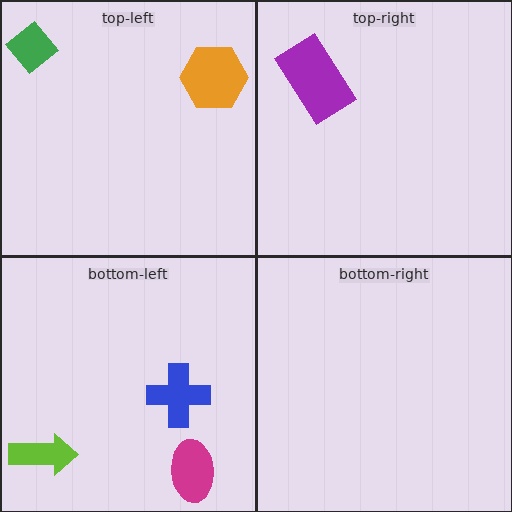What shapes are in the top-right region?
The purple rectangle.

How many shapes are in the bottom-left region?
3.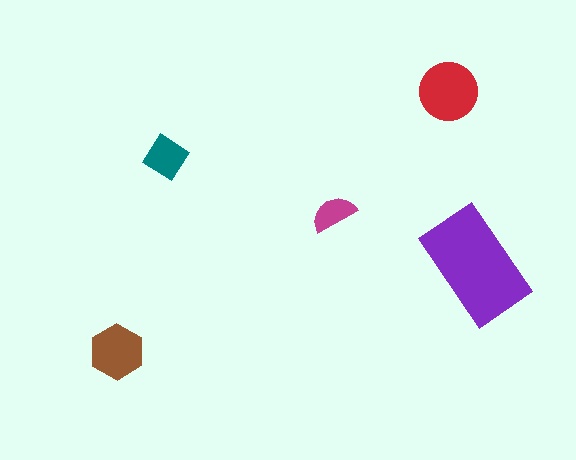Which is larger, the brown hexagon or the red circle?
The red circle.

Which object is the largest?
The purple rectangle.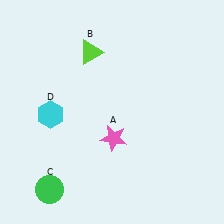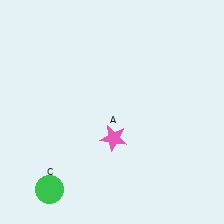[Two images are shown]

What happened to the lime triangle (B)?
The lime triangle (B) was removed in Image 2. It was in the top-left area of Image 1.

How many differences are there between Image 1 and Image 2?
There are 2 differences between the two images.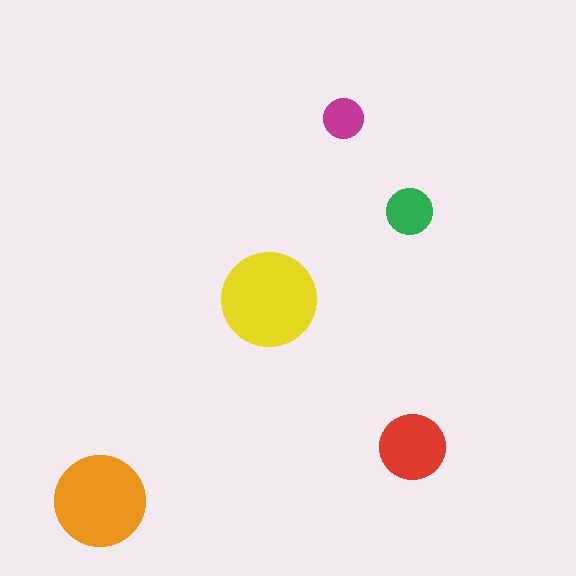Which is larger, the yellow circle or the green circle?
The yellow one.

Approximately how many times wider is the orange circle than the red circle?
About 1.5 times wider.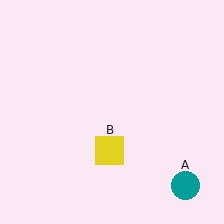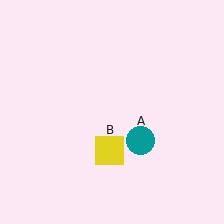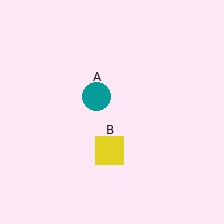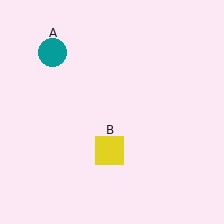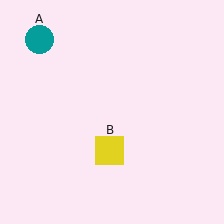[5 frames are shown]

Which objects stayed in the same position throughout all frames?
Yellow square (object B) remained stationary.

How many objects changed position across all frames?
1 object changed position: teal circle (object A).